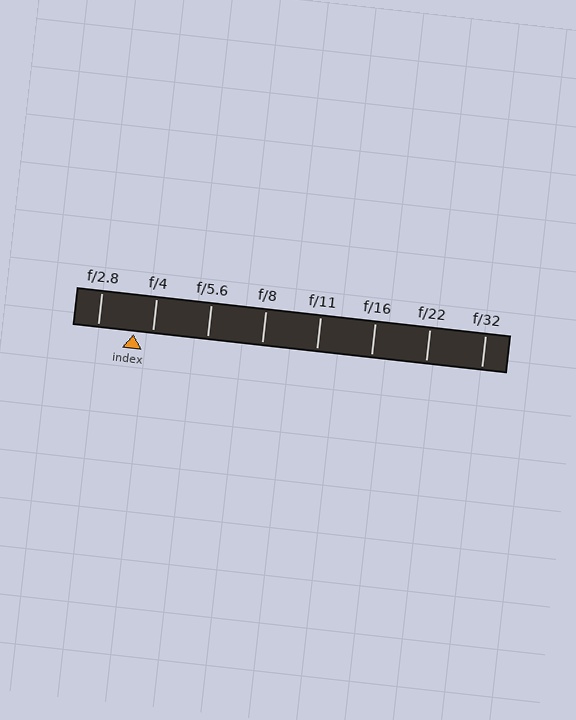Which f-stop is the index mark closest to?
The index mark is closest to f/4.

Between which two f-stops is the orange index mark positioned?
The index mark is between f/2.8 and f/4.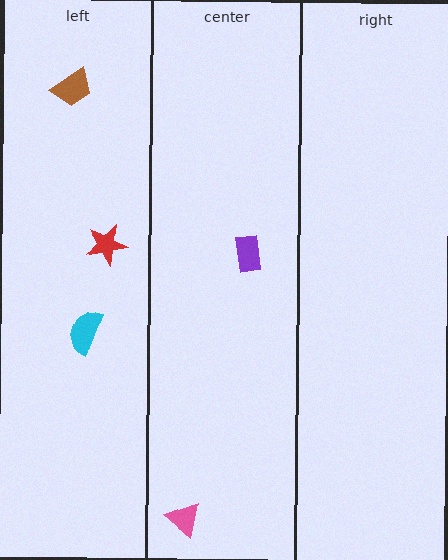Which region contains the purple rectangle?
The center region.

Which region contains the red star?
The left region.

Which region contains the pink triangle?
The center region.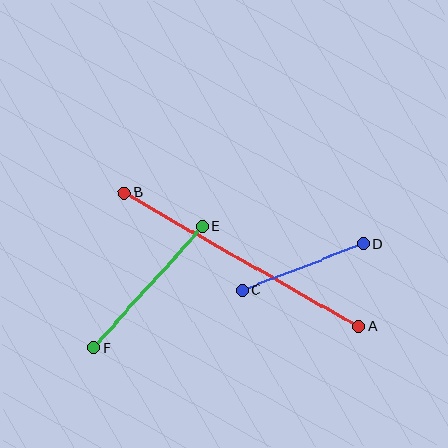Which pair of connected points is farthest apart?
Points A and B are farthest apart.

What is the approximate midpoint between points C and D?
The midpoint is at approximately (303, 267) pixels.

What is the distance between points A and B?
The distance is approximately 270 pixels.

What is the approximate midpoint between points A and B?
The midpoint is at approximately (241, 259) pixels.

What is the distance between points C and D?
The distance is approximately 130 pixels.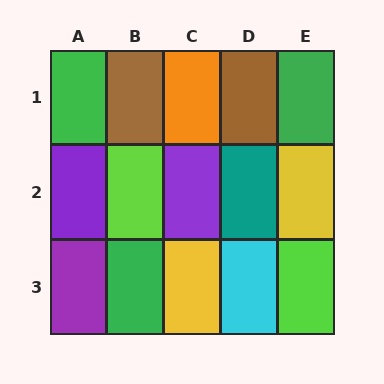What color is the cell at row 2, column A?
Purple.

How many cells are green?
3 cells are green.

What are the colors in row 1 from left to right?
Green, brown, orange, brown, green.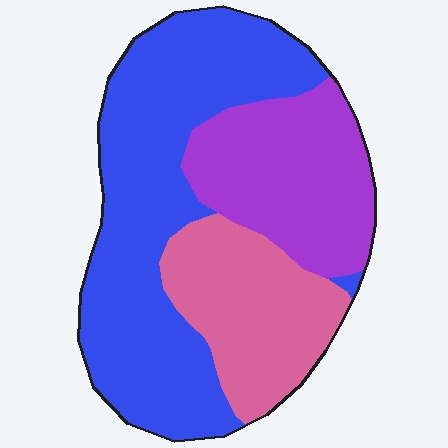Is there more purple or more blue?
Blue.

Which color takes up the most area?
Blue, at roughly 50%.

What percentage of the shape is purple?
Purple covers about 25% of the shape.